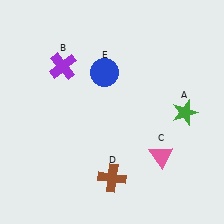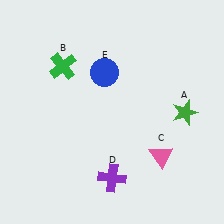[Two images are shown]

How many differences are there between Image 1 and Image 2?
There are 2 differences between the two images.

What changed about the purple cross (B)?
In Image 1, B is purple. In Image 2, it changed to green.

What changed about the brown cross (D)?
In Image 1, D is brown. In Image 2, it changed to purple.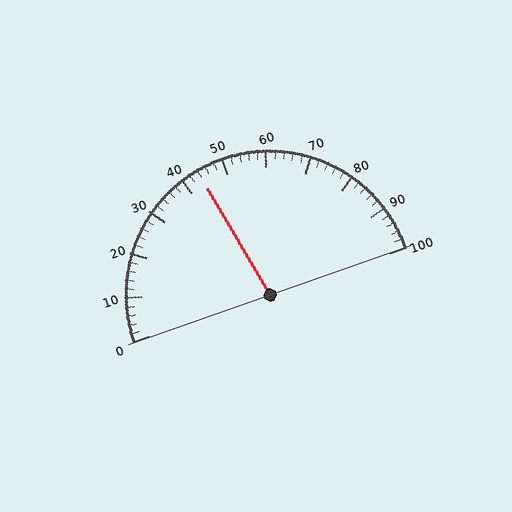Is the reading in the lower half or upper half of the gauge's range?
The reading is in the lower half of the range (0 to 100).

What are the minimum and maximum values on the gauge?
The gauge ranges from 0 to 100.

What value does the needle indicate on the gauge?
The needle indicates approximately 44.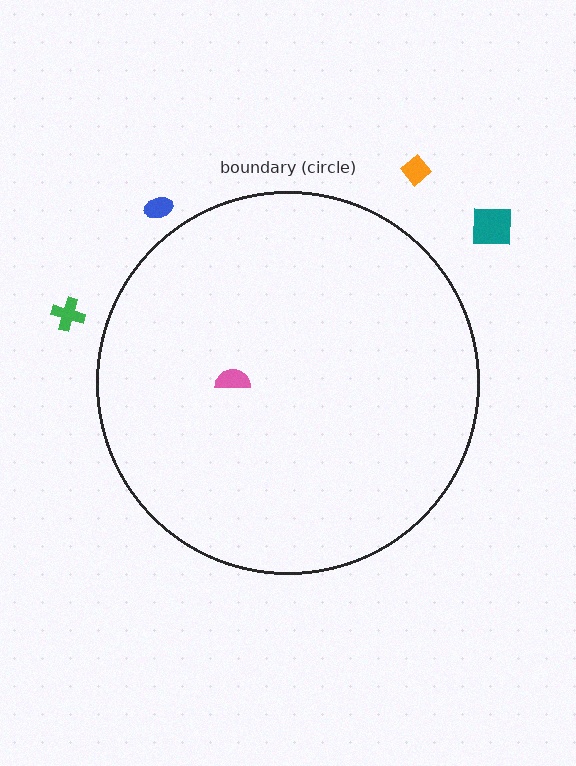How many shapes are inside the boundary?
1 inside, 4 outside.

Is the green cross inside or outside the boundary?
Outside.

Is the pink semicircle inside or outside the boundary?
Inside.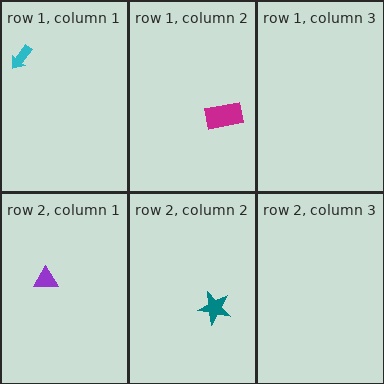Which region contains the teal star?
The row 2, column 2 region.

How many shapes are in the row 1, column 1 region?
1.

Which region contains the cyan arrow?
The row 1, column 1 region.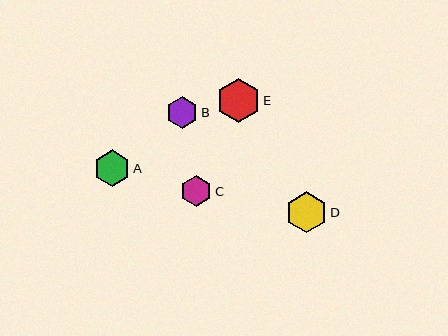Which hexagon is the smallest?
Hexagon C is the smallest with a size of approximately 32 pixels.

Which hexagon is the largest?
Hexagon E is the largest with a size of approximately 44 pixels.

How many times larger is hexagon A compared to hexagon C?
Hexagon A is approximately 1.2 times the size of hexagon C.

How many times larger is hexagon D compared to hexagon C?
Hexagon D is approximately 1.3 times the size of hexagon C.